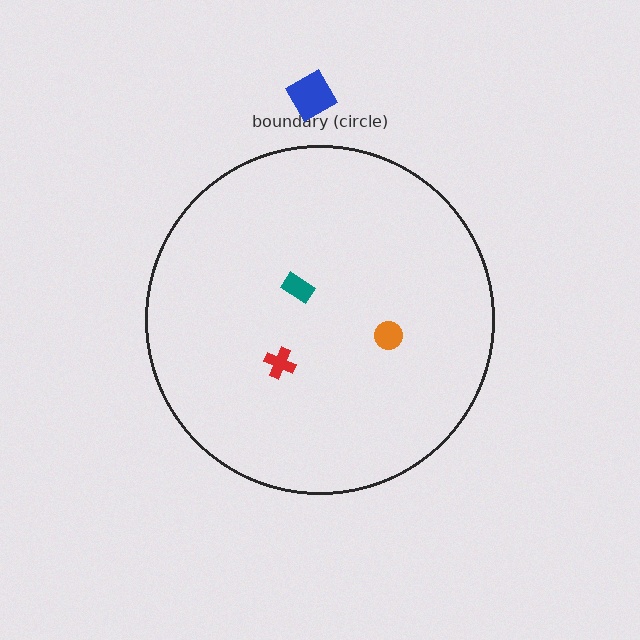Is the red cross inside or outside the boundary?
Inside.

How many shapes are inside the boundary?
3 inside, 1 outside.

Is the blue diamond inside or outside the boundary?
Outside.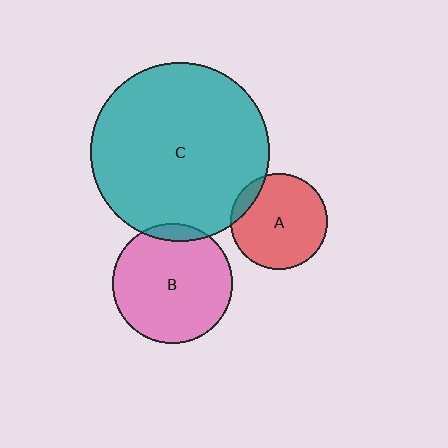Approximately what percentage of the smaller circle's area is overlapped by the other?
Approximately 10%.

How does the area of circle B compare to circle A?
Approximately 1.5 times.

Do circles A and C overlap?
Yes.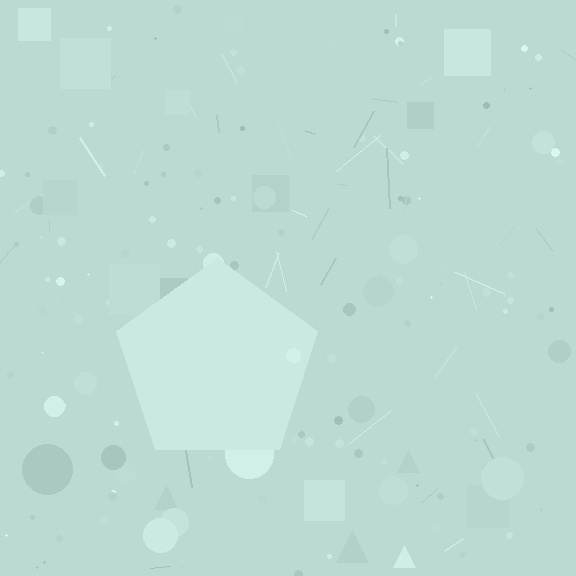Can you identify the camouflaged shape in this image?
The camouflaged shape is a pentagon.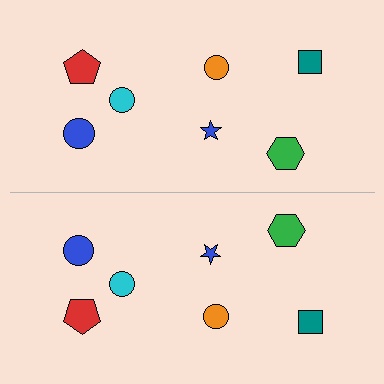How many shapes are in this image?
There are 14 shapes in this image.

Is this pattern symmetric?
Yes, this pattern has bilateral (reflection) symmetry.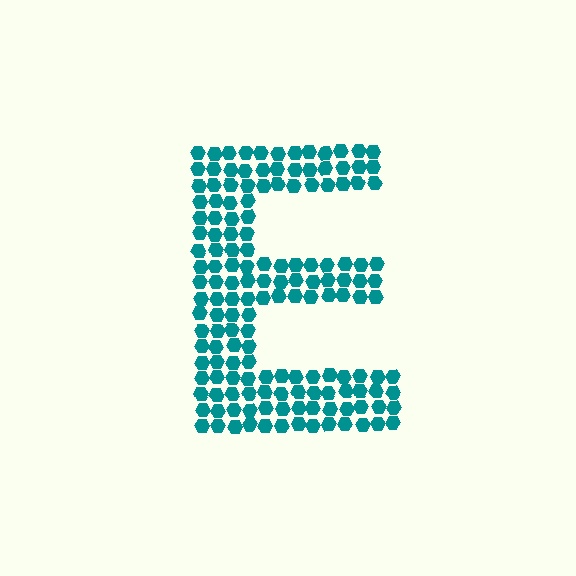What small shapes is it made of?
It is made of small hexagons.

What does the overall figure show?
The overall figure shows the letter E.